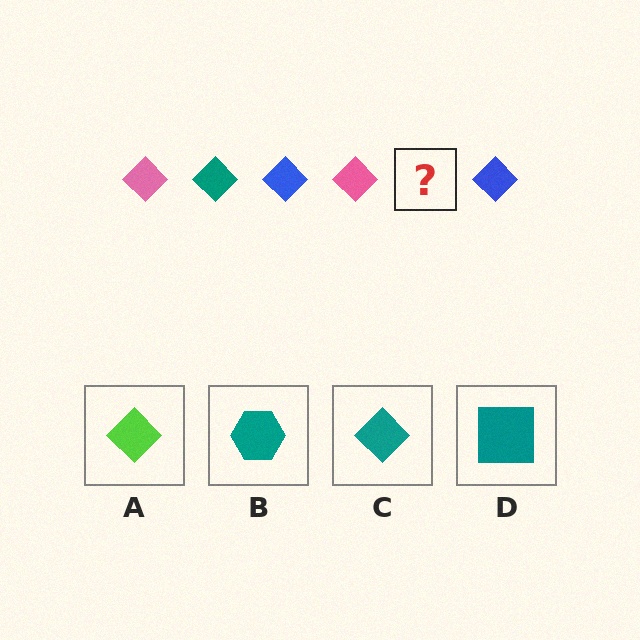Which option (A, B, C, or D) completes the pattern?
C.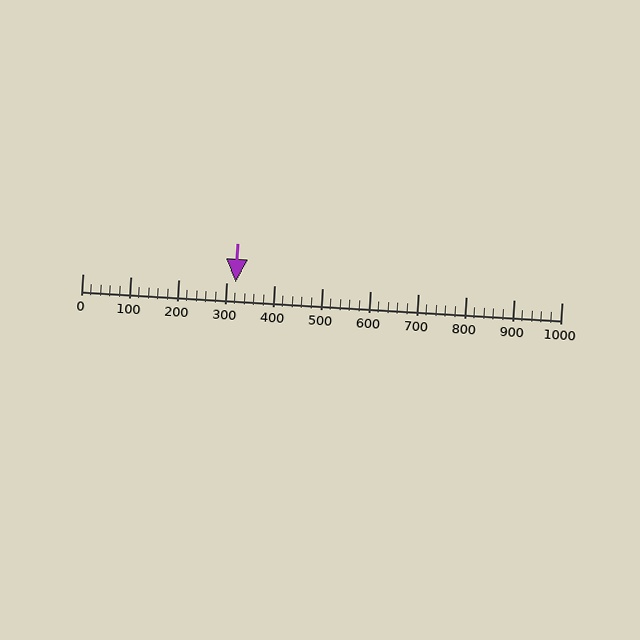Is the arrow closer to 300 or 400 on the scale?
The arrow is closer to 300.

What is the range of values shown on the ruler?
The ruler shows values from 0 to 1000.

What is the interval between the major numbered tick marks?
The major tick marks are spaced 100 units apart.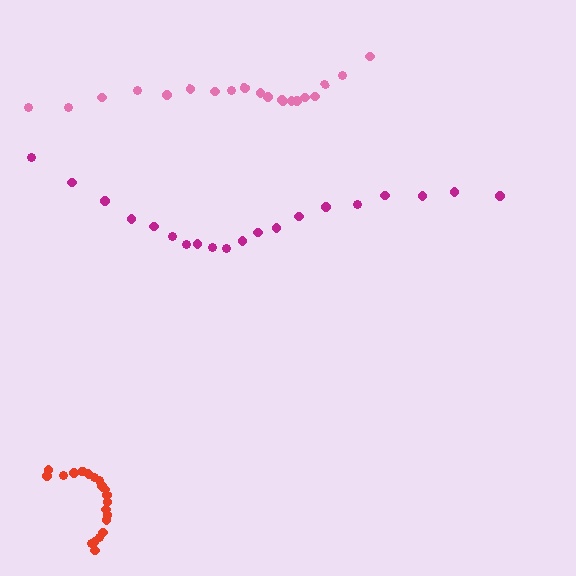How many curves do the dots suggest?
There are 3 distinct paths.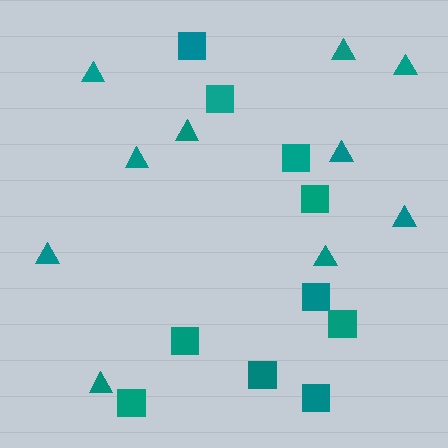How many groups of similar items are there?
There are 2 groups: one group of squares (10) and one group of triangles (10).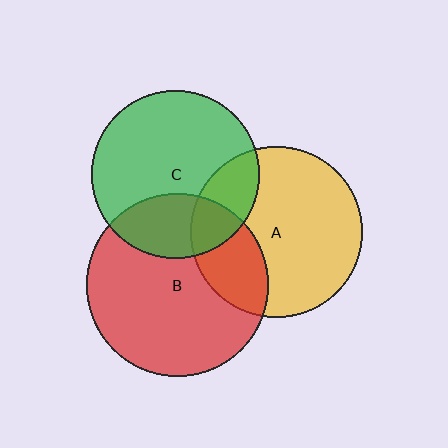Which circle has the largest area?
Circle B (red).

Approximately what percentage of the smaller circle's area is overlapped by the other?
Approximately 25%.